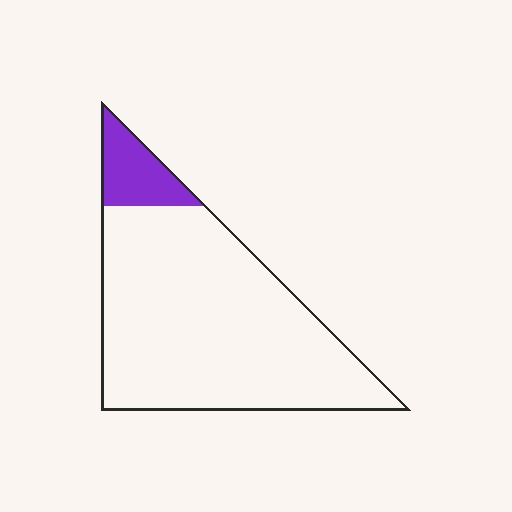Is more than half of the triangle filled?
No.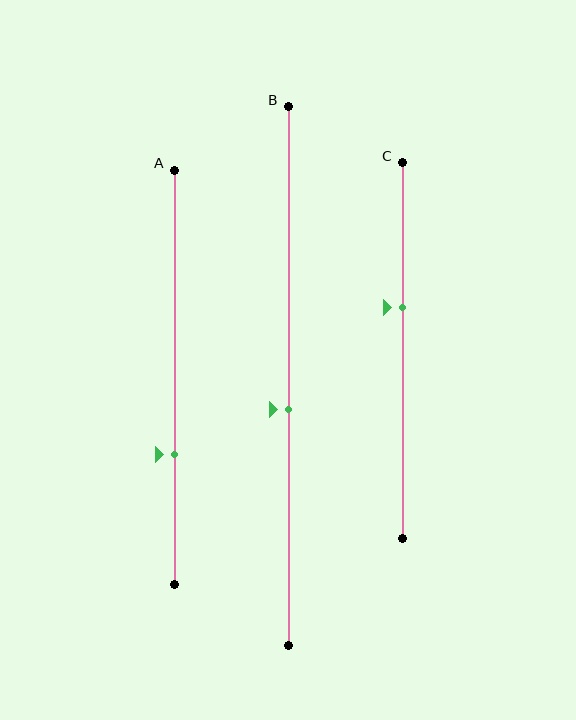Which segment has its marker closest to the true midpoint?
Segment B has its marker closest to the true midpoint.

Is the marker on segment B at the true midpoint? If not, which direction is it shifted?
No, the marker on segment B is shifted downward by about 6% of the segment length.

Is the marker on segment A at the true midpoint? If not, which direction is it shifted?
No, the marker on segment A is shifted downward by about 19% of the segment length.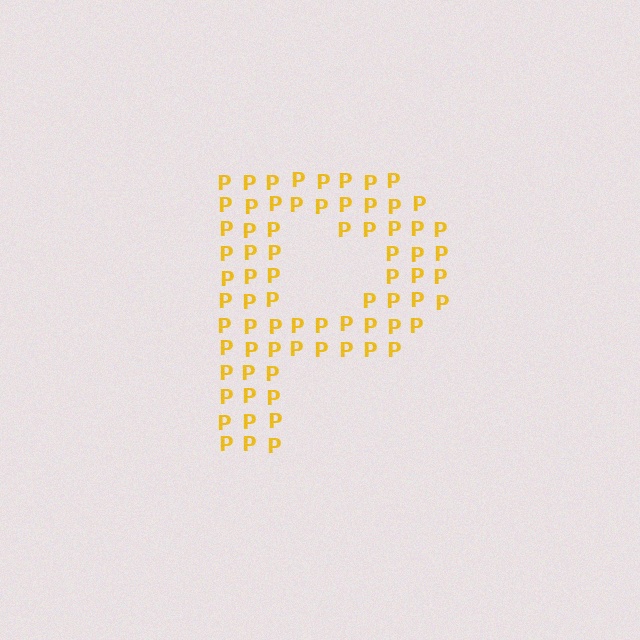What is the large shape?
The large shape is the letter P.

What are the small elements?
The small elements are letter P's.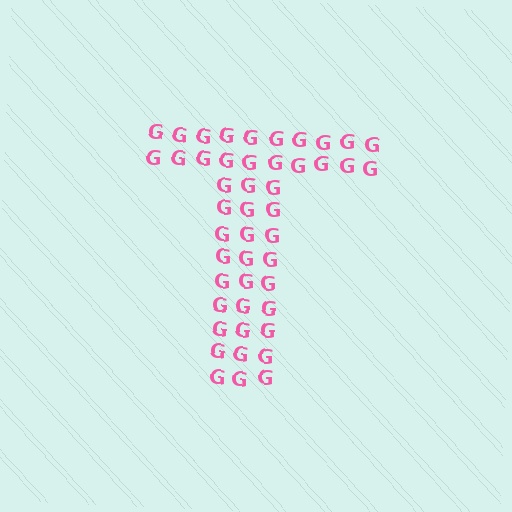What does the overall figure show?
The overall figure shows the letter T.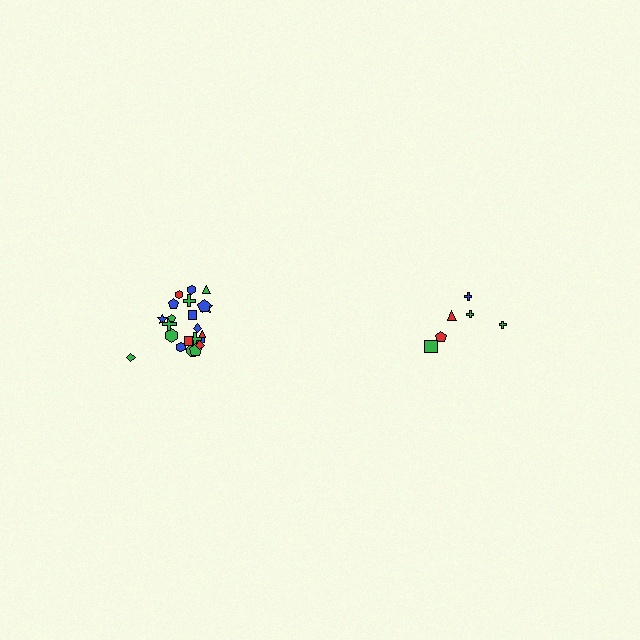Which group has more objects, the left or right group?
The left group.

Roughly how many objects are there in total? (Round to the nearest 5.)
Roughly 30 objects in total.